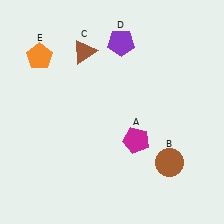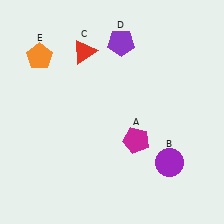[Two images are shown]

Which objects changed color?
B changed from brown to purple. C changed from brown to red.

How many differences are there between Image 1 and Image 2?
There are 2 differences between the two images.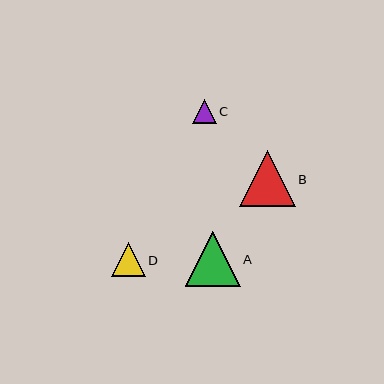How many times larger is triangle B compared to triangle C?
Triangle B is approximately 2.3 times the size of triangle C.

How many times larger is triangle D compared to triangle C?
Triangle D is approximately 1.4 times the size of triangle C.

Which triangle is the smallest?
Triangle C is the smallest with a size of approximately 24 pixels.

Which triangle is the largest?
Triangle B is the largest with a size of approximately 56 pixels.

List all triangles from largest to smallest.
From largest to smallest: B, A, D, C.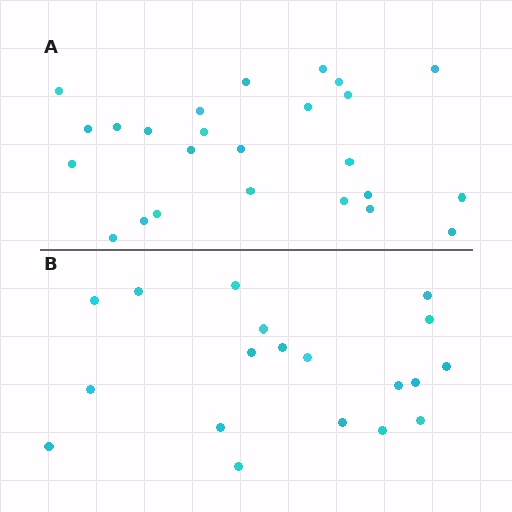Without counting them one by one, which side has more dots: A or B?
Region A (the top region) has more dots.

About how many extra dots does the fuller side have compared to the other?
Region A has about 6 more dots than region B.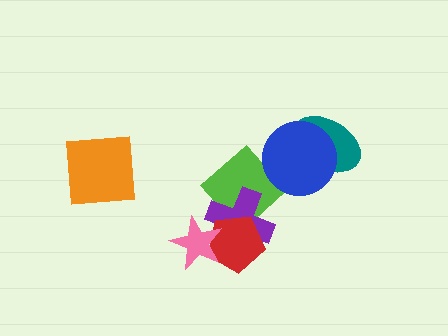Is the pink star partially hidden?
No, no other shape covers it.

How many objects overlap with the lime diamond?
1 object overlaps with the lime diamond.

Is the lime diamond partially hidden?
Yes, it is partially covered by another shape.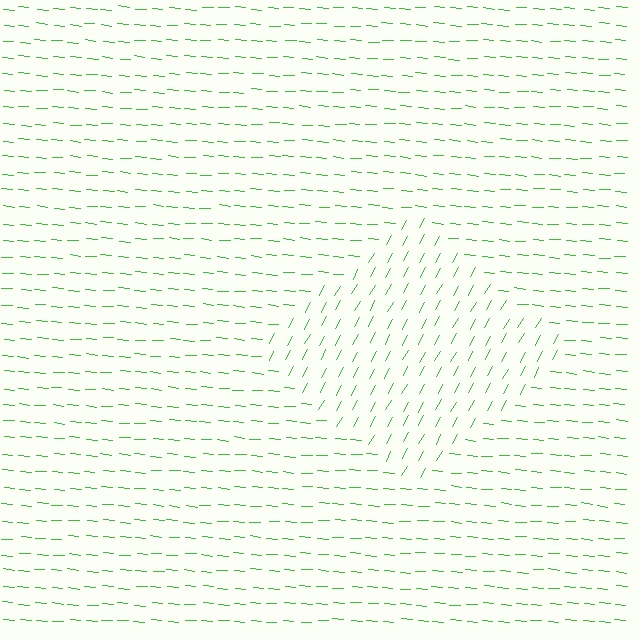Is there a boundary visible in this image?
Yes, there is a texture boundary formed by a change in line orientation.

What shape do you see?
I see a diamond.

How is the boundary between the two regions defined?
The boundary is defined purely by a change in line orientation (approximately 66 degrees difference). All lines are the same color and thickness.